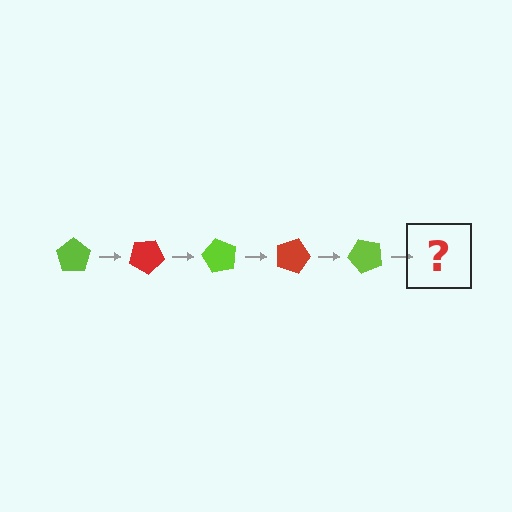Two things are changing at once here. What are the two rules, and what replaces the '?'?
The two rules are that it rotates 30 degrees each step and the color cycles through lime and red. The '?' should be a red pentagon, rotated 150 degrees from the start.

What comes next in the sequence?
The next element should be a red pentagon, rotated 150 degrees from the start.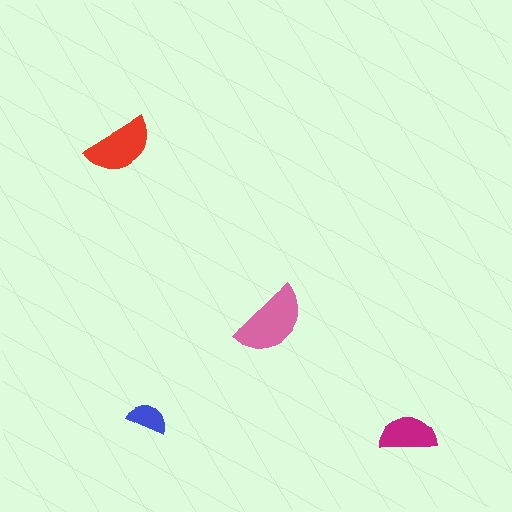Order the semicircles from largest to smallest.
the pink one, the red one, the magenta one, the blue one.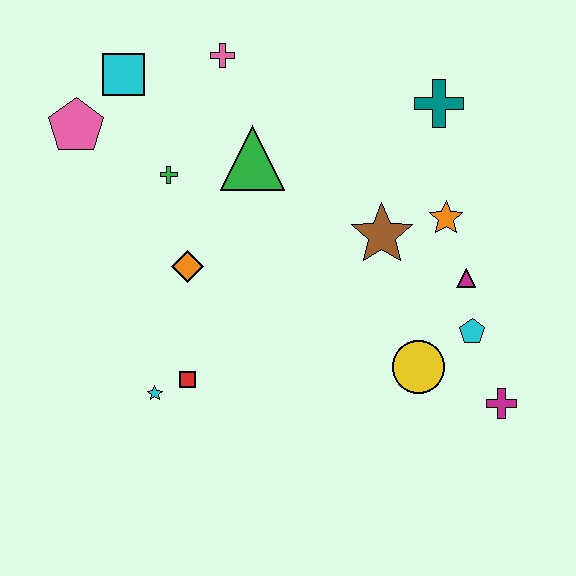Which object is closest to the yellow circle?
The cyan pentagon is closest to the yellow circle.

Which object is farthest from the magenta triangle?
The pink pentagon is farthest from the magenta triangle.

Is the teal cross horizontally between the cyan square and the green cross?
No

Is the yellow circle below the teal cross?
Yes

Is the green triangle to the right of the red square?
Yes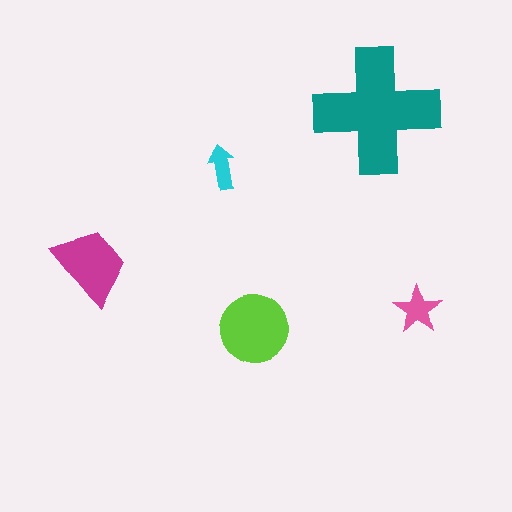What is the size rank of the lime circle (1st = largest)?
2nd.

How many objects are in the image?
There are 5 objects in the image.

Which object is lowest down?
The lime circle is bottommost.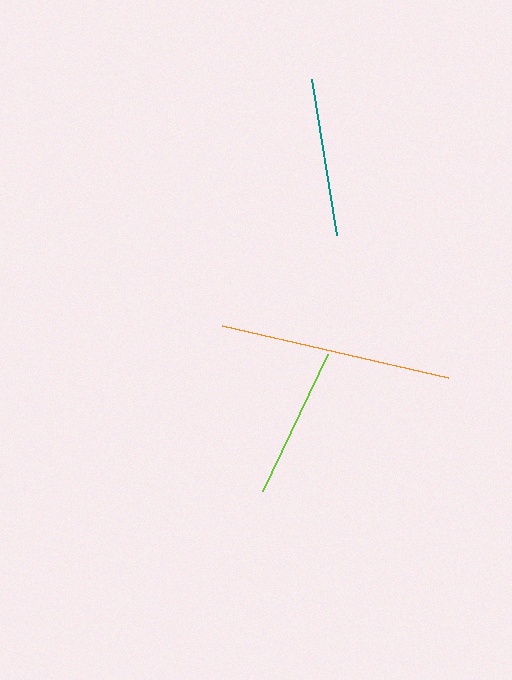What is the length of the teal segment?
The teal segment is approximately 157 pixels long.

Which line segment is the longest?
The orange line is the longest at approximately 232 pixels.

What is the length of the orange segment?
The orange segment is approximately 232 pixels long.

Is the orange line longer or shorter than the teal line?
The orange line is longer than the teal line.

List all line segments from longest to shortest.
From longest to shortest: orange, teal, lime.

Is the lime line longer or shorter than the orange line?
The orange line is longer than the lime line.